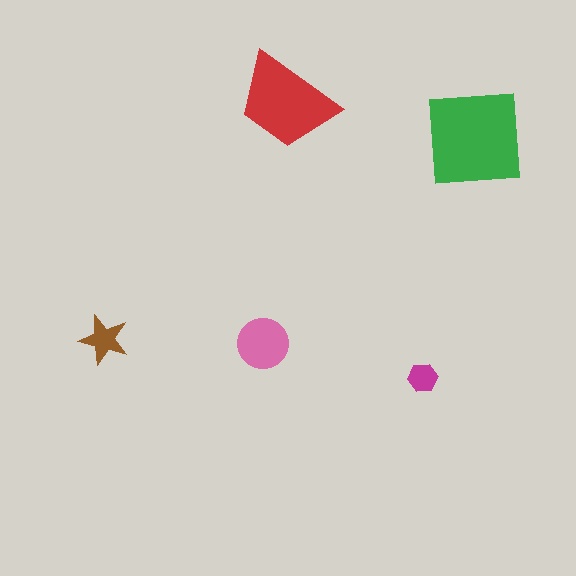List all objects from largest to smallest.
The green square, the red trapezoid, the pink circle, the brown star, the magenta hexagon.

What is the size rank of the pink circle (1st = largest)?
3rd.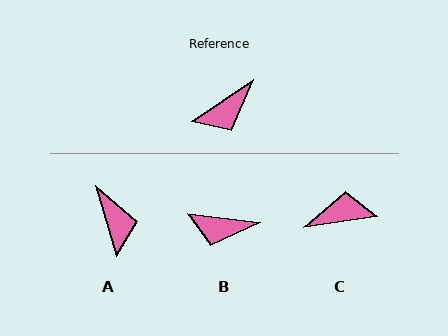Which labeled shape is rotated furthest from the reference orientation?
C, about 154 degrees away.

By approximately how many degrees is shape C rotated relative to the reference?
Approximately 154 degrees counter-clockwise.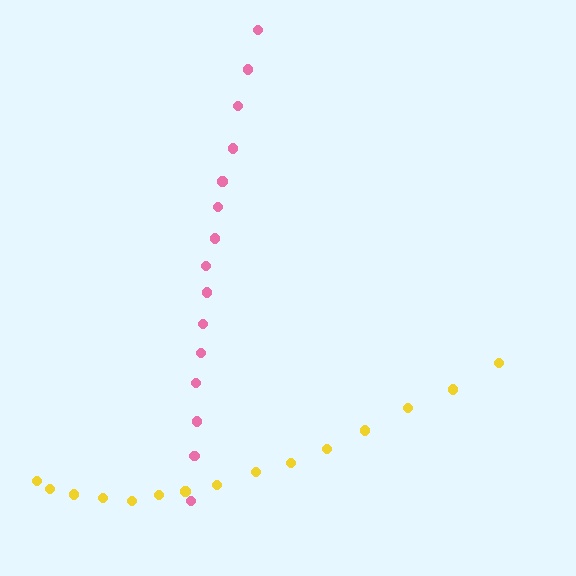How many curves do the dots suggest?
There are 2 distinct paths.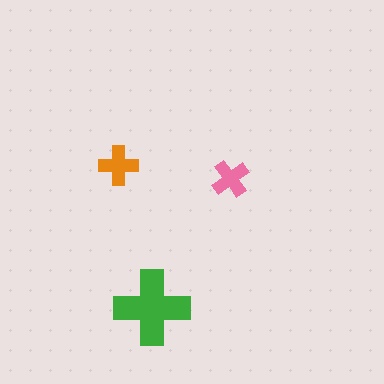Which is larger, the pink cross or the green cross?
The green one.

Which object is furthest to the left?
The orange cross is leftmost.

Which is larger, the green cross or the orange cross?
The green one.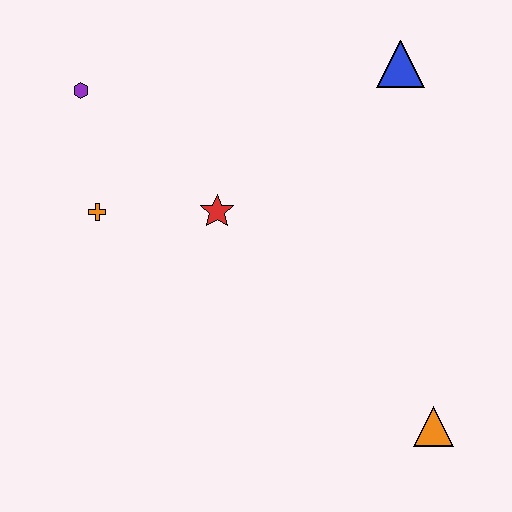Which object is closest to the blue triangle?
The red star is closest to the blue triangle.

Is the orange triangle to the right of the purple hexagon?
Yes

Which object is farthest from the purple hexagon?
The orange triangle is farthest from the purple hexagon.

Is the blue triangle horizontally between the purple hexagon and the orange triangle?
Yes